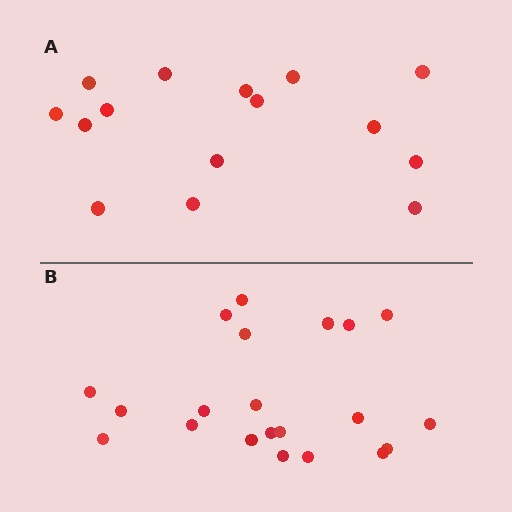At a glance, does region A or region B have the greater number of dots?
Region B (the bottom region) has more dots.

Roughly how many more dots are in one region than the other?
Region B has about 6 more dots than region A.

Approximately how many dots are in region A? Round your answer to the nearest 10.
About 20 dots. (The exact count is 15, which rounds to 20.)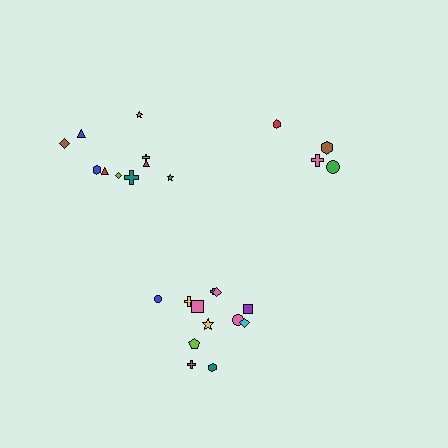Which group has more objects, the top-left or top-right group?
The top-left group.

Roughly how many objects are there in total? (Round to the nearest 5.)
Roughly 25 objects in total.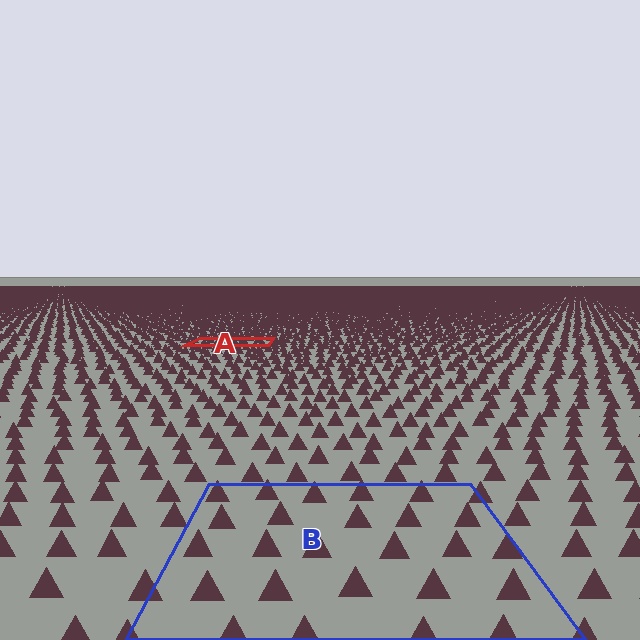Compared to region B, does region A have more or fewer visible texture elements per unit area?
Region A has more texture elements per unit area — they are packed more densely because it is farther away.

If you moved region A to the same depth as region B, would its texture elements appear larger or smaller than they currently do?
They would appear larger. At a closer depth, the same texture elements are projected at a bigger on-screen size.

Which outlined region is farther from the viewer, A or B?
Region A is farther from the viewer — the texture elements inside it appear smaller and more densely packed.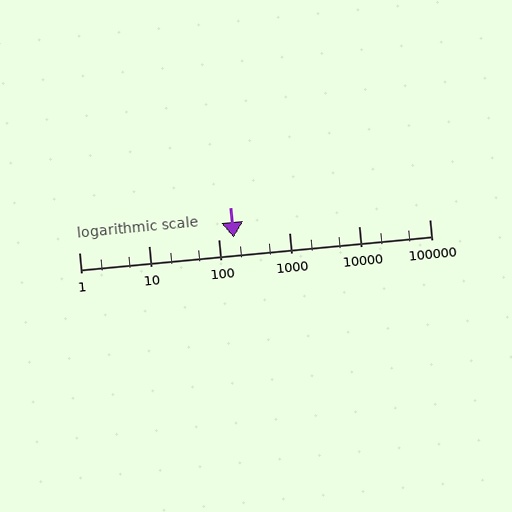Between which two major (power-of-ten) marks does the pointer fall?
The pointer is between 100 and 1000.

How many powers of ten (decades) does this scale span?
The scale spans 5 decades, from 1 to 100000.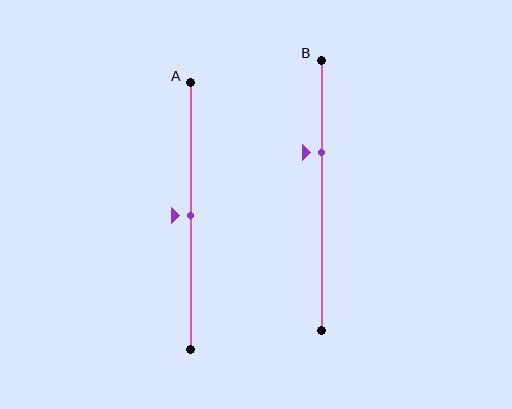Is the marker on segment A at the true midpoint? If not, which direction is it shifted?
Yes, the marker on segment A is at the true midpoint.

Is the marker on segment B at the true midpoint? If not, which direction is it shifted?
No, the marker on segment B is shifted upward by about 16% of the segment length.